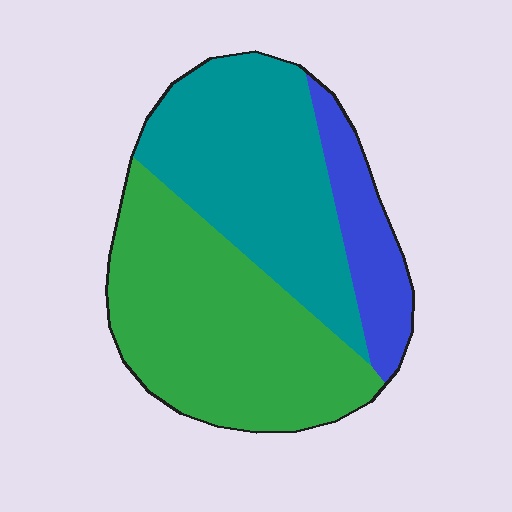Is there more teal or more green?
Green.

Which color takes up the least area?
Blue, at roughly 15%.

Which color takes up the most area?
Green, at roughly 45%.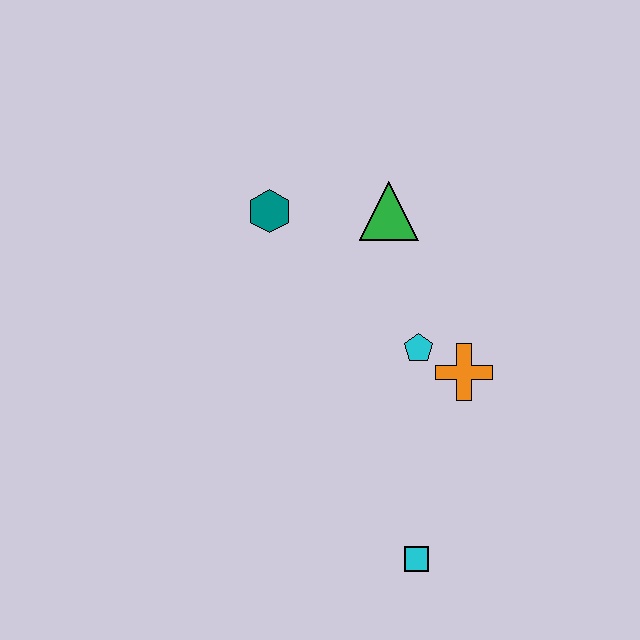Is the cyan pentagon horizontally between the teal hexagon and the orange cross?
Yes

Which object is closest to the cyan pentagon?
The orange cross is closest to the cyan pentagon.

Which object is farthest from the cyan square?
The teal hexagon is farthest from the cyan square.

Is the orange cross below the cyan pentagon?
Yes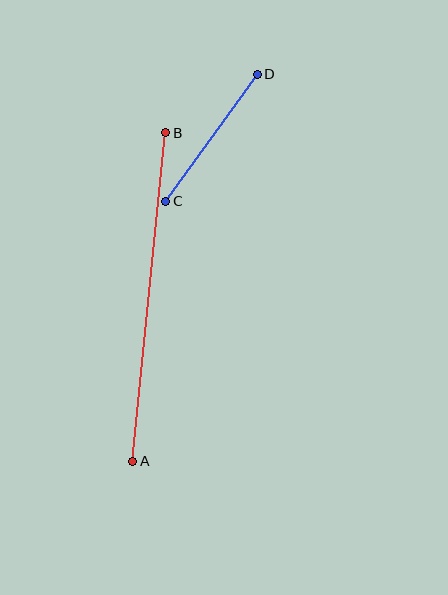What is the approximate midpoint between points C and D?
The midpoint is at approximately (211, 138) pixels.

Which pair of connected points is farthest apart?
Points A and B are farthest apart.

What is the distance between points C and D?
The distance is approximately 156 pixels.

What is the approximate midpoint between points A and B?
The midpoint is at approximately (149, 297) pixels.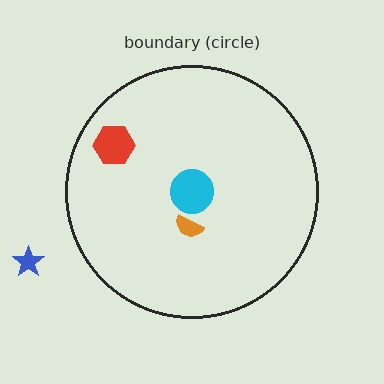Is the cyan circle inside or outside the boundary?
Inside.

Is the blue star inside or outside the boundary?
Outside.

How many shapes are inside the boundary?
3 inside, 1 outside.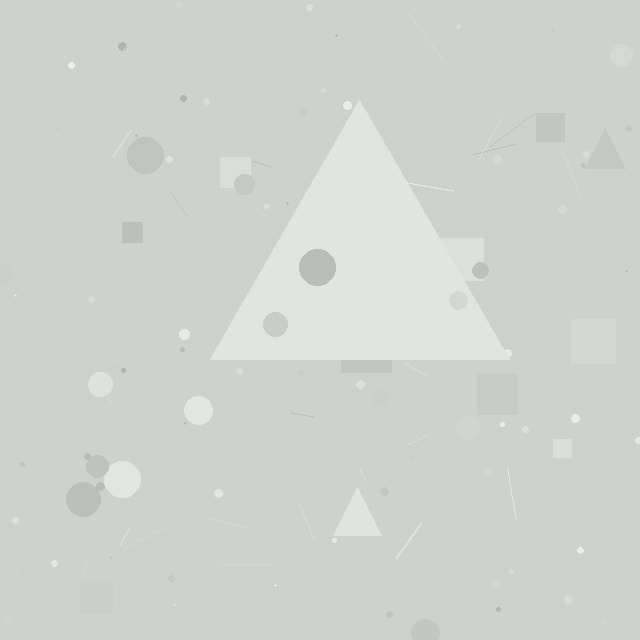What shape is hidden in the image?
A triangle is hidden in the image.